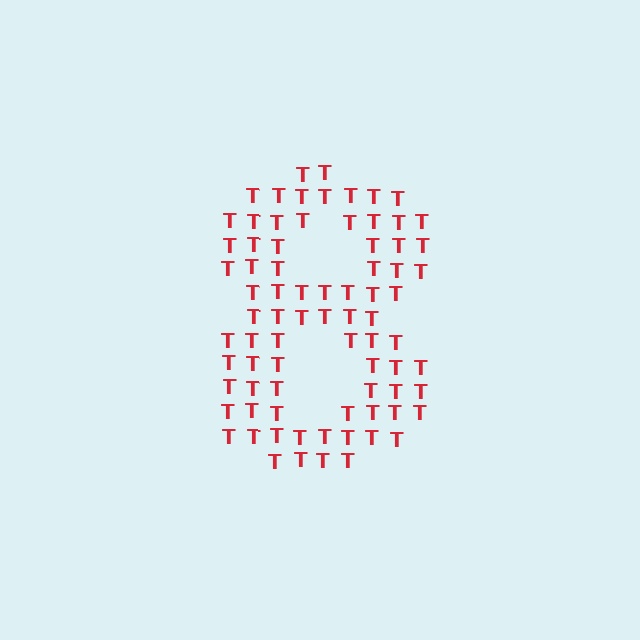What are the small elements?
The small elements are letter T's.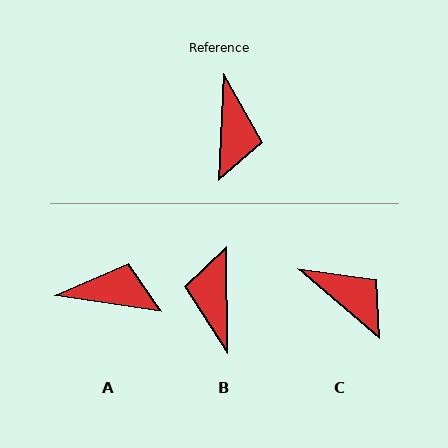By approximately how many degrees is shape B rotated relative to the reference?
Approximately 176 degrees clockwise.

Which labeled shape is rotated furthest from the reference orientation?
B, about 176 degrees away.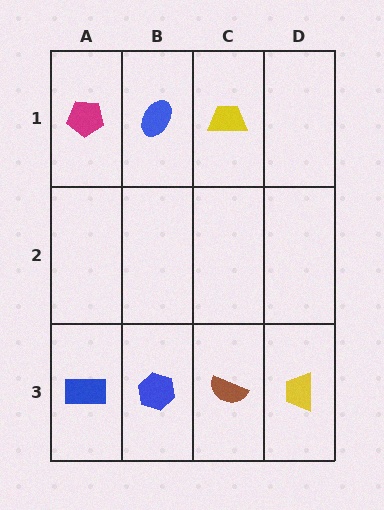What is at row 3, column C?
A brown semicircle.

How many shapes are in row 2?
0 shapes.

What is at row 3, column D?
A yellow trapezoid.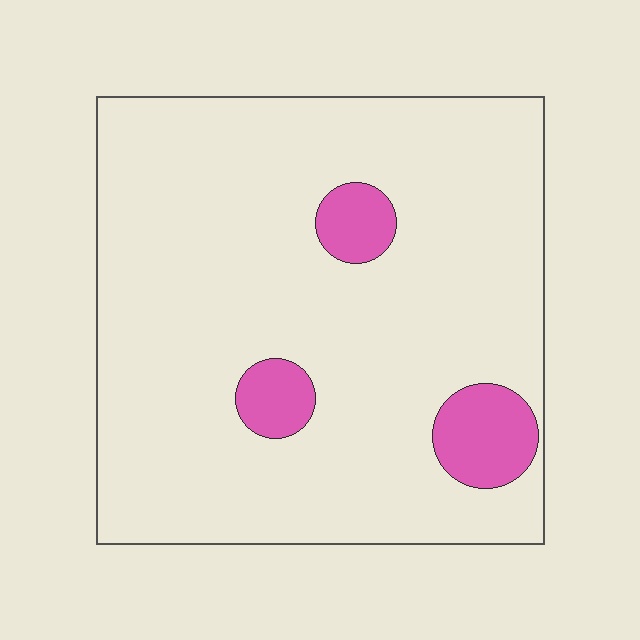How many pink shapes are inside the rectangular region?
3.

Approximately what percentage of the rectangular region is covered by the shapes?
Approximately 10%.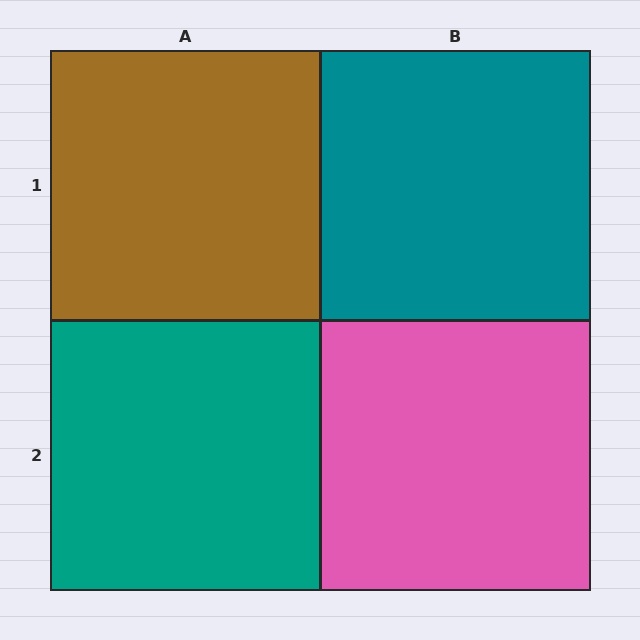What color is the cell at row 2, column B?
Pink.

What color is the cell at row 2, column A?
Teal.